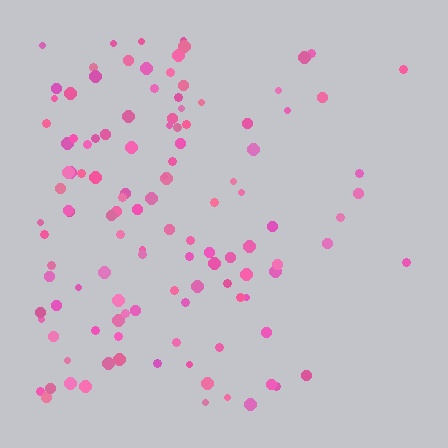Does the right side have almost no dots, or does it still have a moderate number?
Still a moderate number, just noticeably fewer than the left.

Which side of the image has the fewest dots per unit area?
The right.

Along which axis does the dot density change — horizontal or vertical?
Horizontal.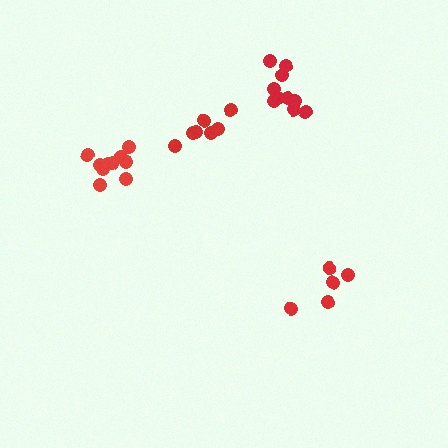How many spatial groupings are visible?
There are 4 spatial groupings.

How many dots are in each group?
Group 1: 5 dots, Group 2: 7 dots, Group 3: 10 dots, Group 4: 10 dots (32 total).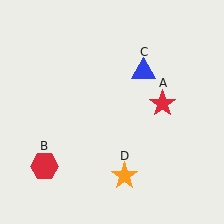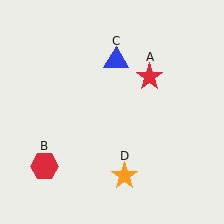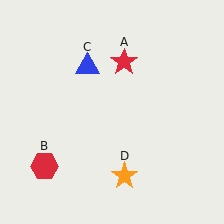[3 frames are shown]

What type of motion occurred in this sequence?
The red star (object A), blue triangle (object C) rotated counterclockwise around the center of the scene.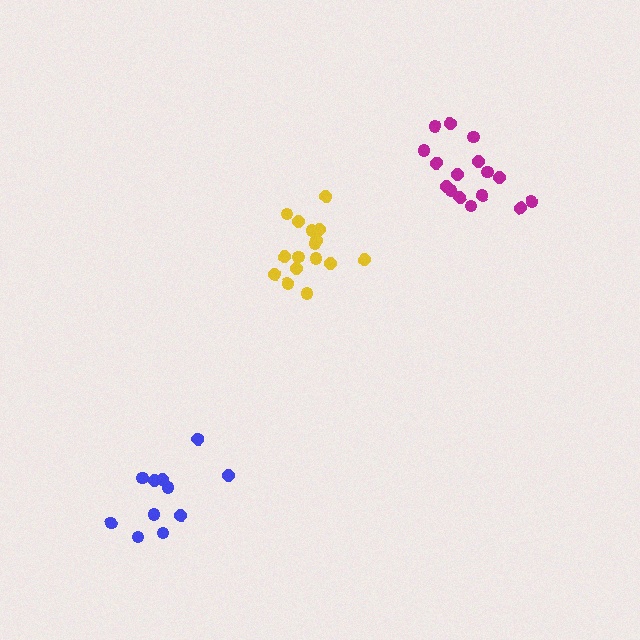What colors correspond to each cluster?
The clusters are colored: yellow, blue, magenta.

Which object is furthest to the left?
The blue cluster is leftmost.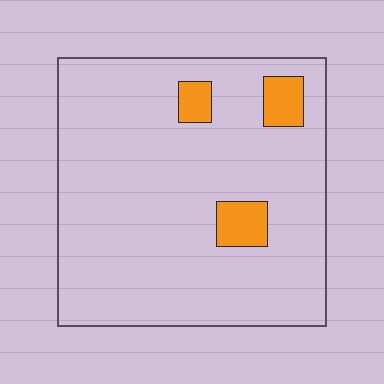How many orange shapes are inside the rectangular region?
3.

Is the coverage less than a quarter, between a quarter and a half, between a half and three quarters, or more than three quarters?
Less than a quarter.